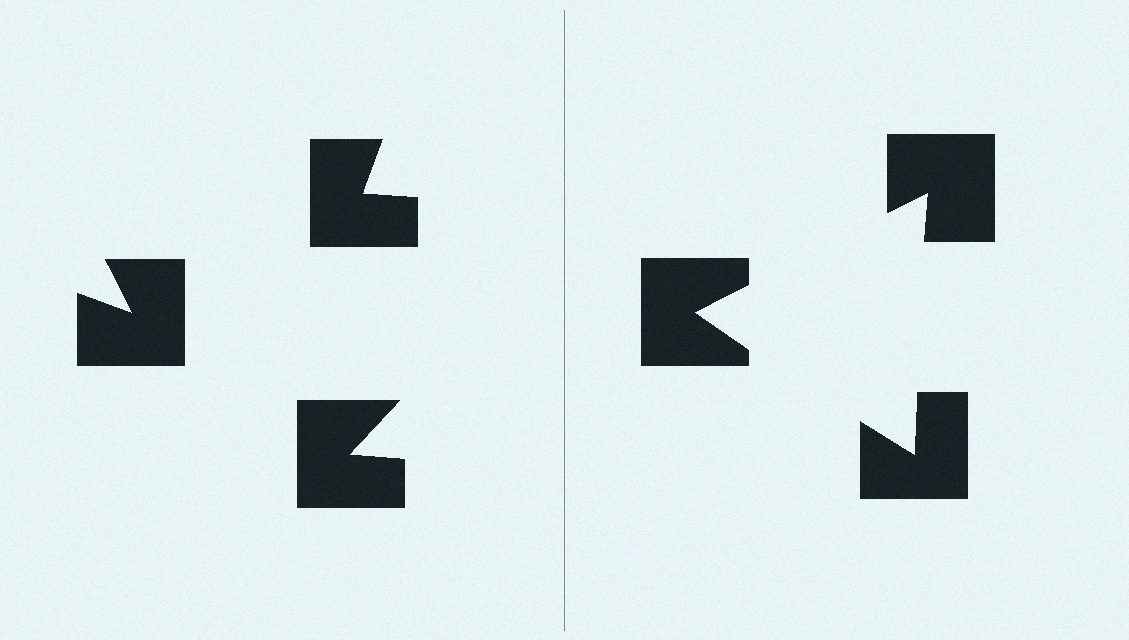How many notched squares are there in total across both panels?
6 — 3 on each side.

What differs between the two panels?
The notched squares are positioned identically on both sides; only the wedge orientations differ. On the right they align to a triangle; on the left they are misaligned.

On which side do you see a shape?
An illusory triangle appears on the right side. On the left side the wedge cuts are rotated, so no coherent shape forms.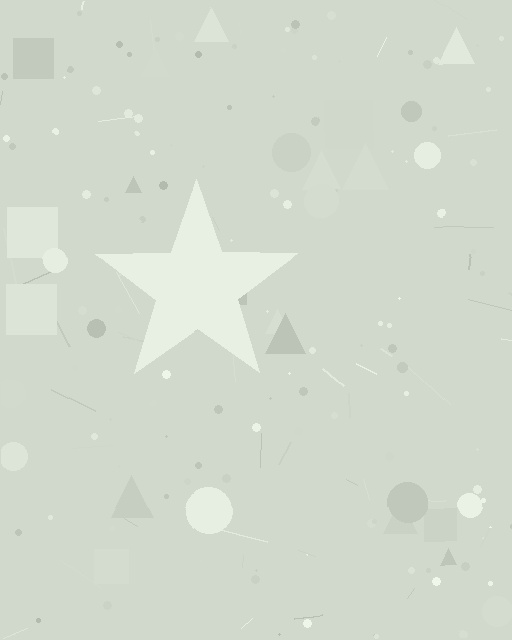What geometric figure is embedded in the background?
A star is embedded in the background.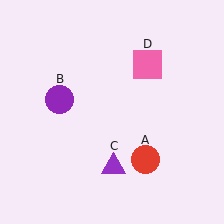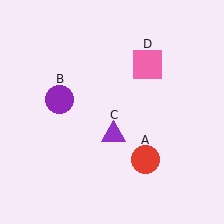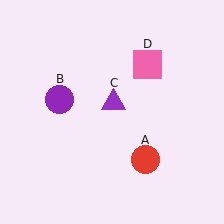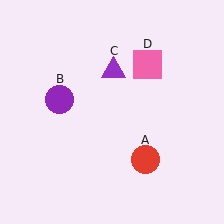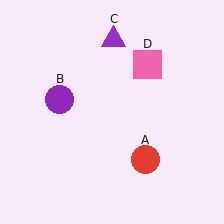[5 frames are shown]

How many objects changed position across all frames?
1 object changed position: purple triangle (object C).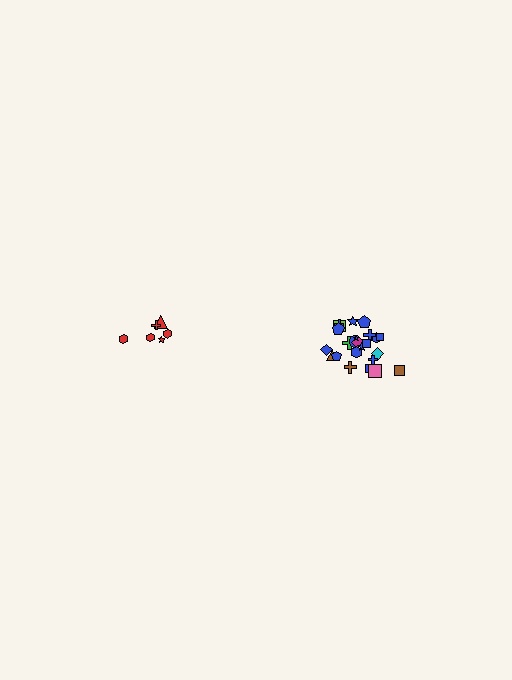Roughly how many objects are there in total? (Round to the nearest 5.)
Roughly 30 objects in total.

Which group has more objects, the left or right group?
The right group.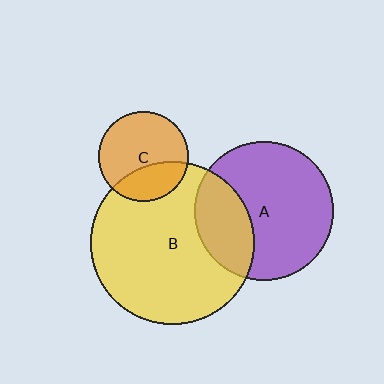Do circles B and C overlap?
Yes.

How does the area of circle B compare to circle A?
Approximately 1.4 times.